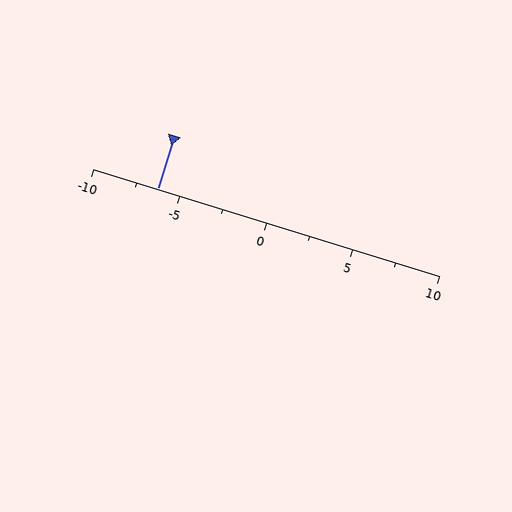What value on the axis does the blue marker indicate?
The marker indicates approximately -6.2.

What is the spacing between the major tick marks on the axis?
The major ticks are spaced 5 apart.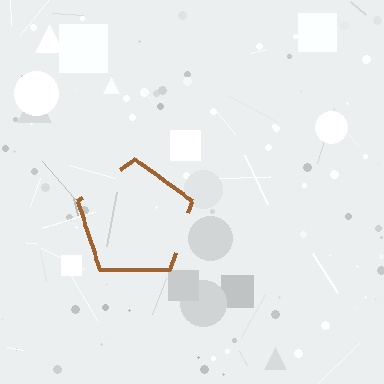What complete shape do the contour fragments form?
The contour fragments form a pentagon.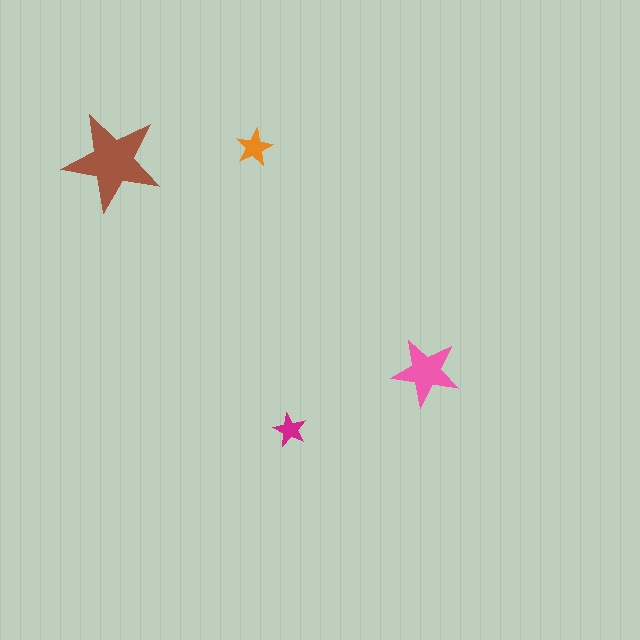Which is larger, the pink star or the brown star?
The brown one.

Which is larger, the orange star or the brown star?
The brown one.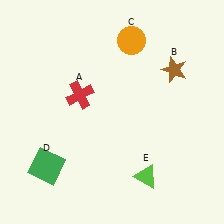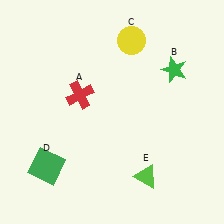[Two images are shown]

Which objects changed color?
B changed from brown to green. C changed from orange to yellow.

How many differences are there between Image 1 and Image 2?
There are 2 differences between the two images.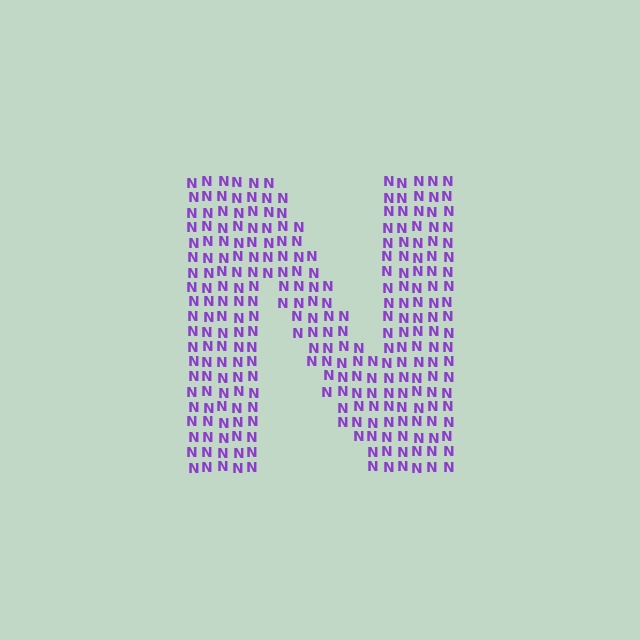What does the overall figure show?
The overall figure shows the letter N.